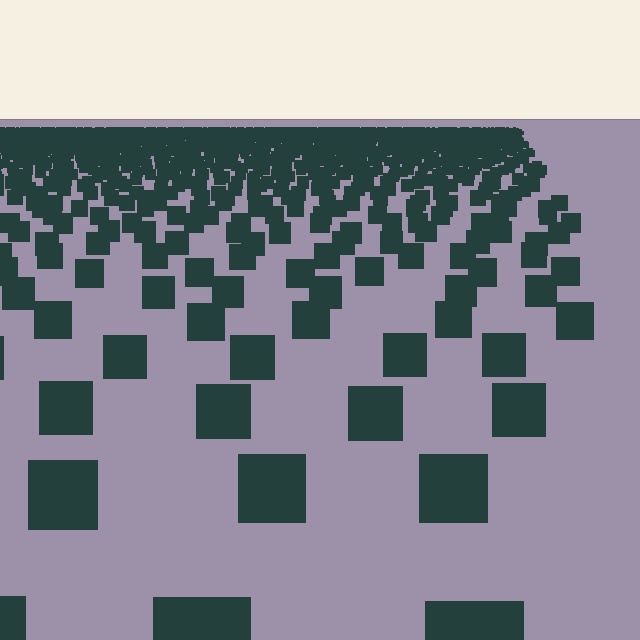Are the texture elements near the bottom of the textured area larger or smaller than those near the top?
Larger. Near the bottom, elements are closer to the viewer and appear at a bigger on-screen size.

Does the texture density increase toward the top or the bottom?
Density increases toward the top.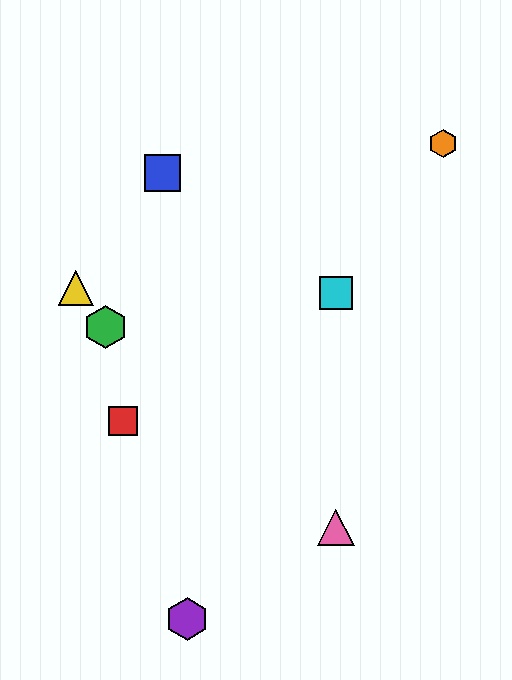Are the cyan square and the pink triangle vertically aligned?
Yes, both are at x≈336.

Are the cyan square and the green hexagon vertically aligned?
No, the cyan square is at x≈336 and the green hexagon is at x≈106.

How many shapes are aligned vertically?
2 shapes (the cyan square, the pink triangle) are aligned vertically.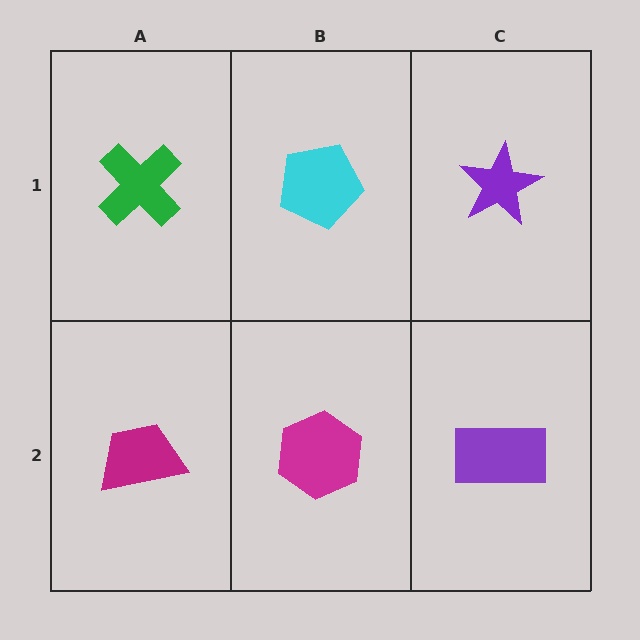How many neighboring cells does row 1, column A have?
2.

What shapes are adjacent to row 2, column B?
A cyan pentagon (row 1, column B), a magenta trapezoid (row 2, column A), a purple rectangle (row 2, column C).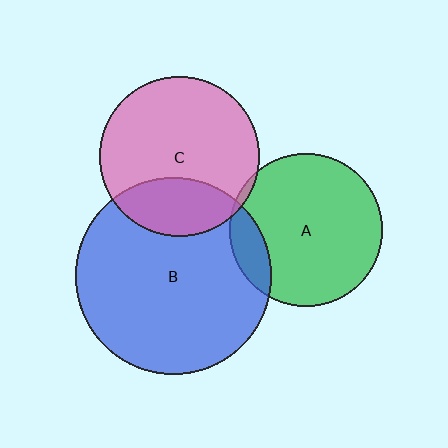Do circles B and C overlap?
Yes.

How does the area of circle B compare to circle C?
Approximately 1.5 times.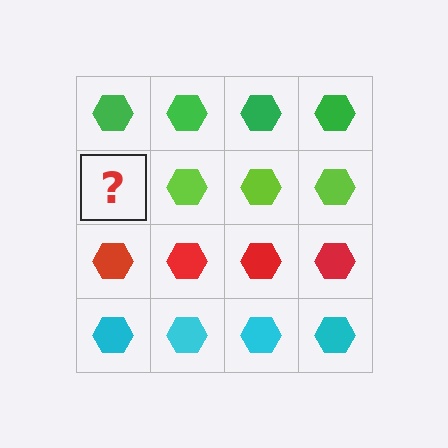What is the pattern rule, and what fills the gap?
The rule is that each row has a consistent color. The gap should be filled with a lime hexagon.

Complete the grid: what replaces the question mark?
The question mark should be replaced with a lime hexagon.